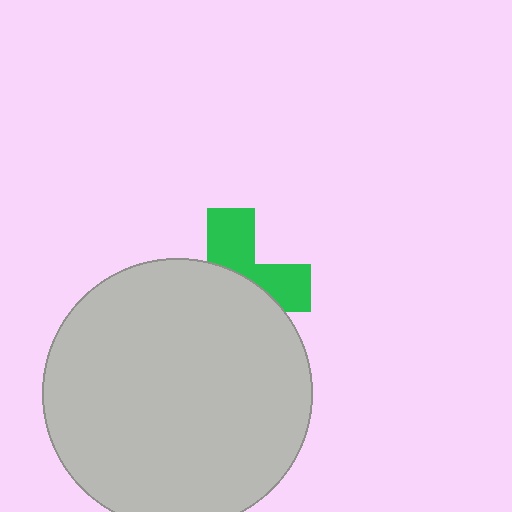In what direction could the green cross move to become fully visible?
The green cross could move up. That would shift it out from behind the light gray circle entirely.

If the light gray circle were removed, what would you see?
You would see the complete green cross.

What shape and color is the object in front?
The object in front is a light gray circle.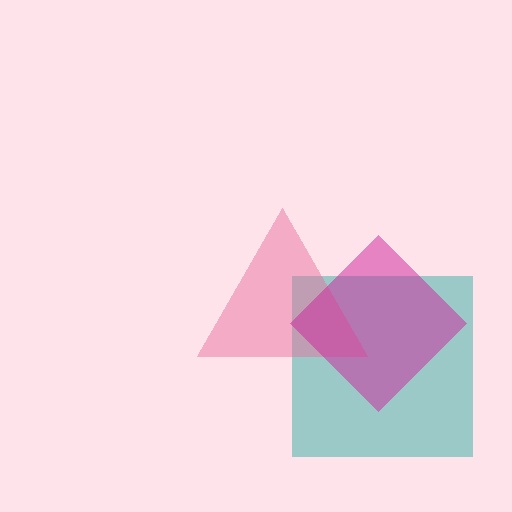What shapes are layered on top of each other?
The layered shapes are: a teal square, a pink triangle, a magenta diamond.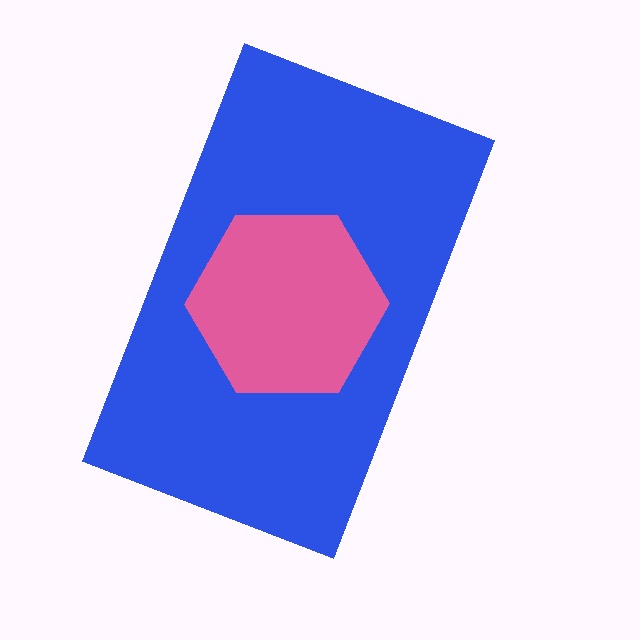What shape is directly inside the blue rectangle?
The pink hexagon.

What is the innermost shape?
The pink hexagon.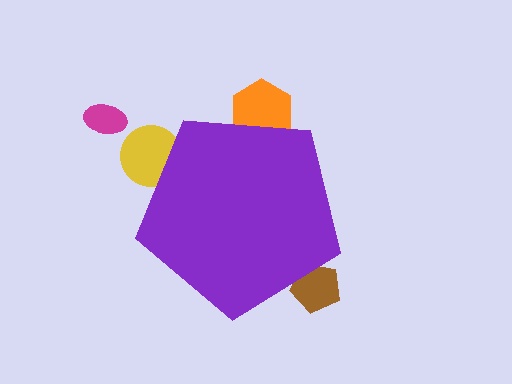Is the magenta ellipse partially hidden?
No, the magenta ellipse is fully visible.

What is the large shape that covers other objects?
A purple pentagon.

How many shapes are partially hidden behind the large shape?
3 shapes are partially hidden.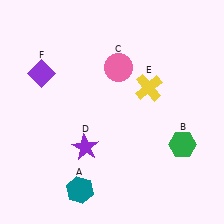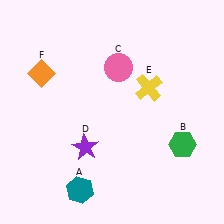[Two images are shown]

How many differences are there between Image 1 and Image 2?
There is 1 difference between the two images.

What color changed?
The diamond (F) changed from purple in Image 1 to orange in Image 2.